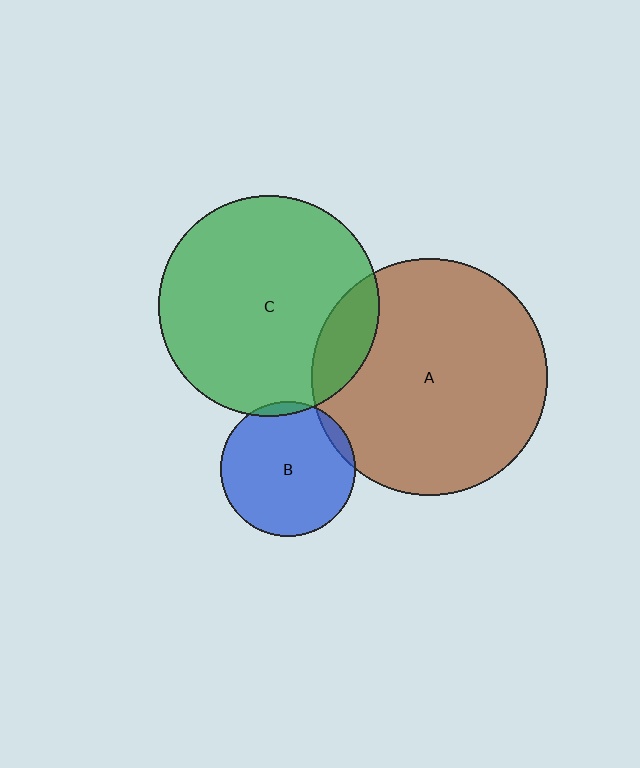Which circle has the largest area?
Circle A (brown).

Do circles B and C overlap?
Yes.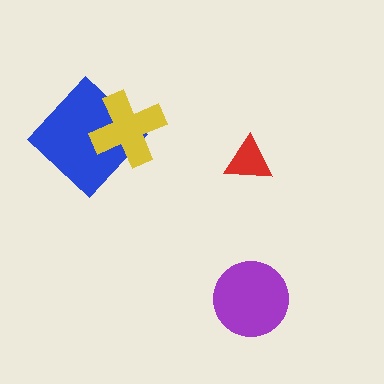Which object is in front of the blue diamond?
The yellow cross is in front of the blue diamond.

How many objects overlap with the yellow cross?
1 object overlaps with the yellow cross.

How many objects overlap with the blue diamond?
1 object overlaps with the blue diamond.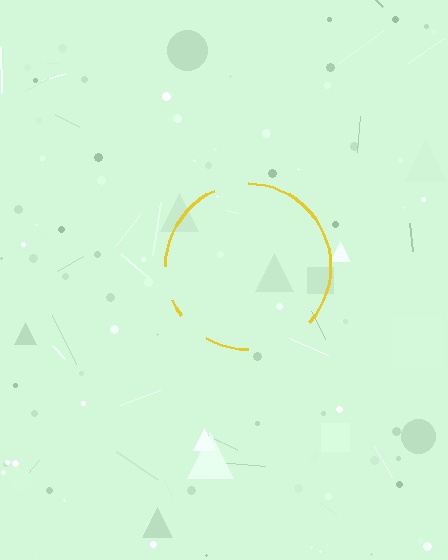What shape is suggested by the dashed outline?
The dashed outline suggests a circle.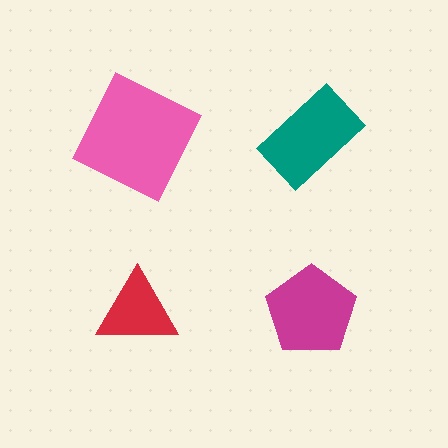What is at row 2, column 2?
A magenta pentagon.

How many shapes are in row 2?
2 shapes.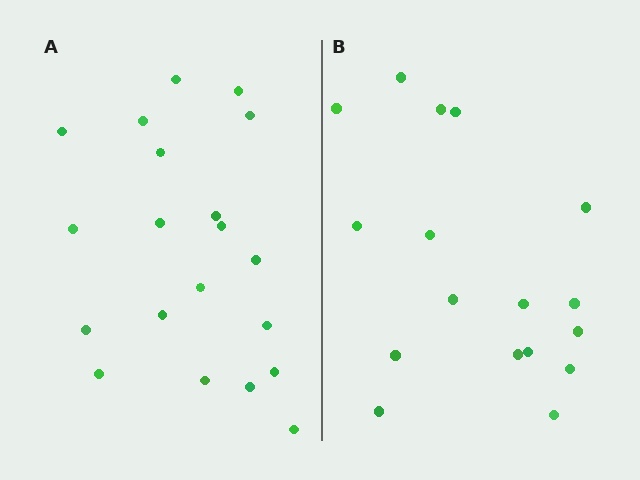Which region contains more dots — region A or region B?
Region A (the left region) has more dots.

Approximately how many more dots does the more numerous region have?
Region A has just a few more — roughly 2 or 3 more dots than region B.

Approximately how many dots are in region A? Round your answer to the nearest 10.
About 20 dots.